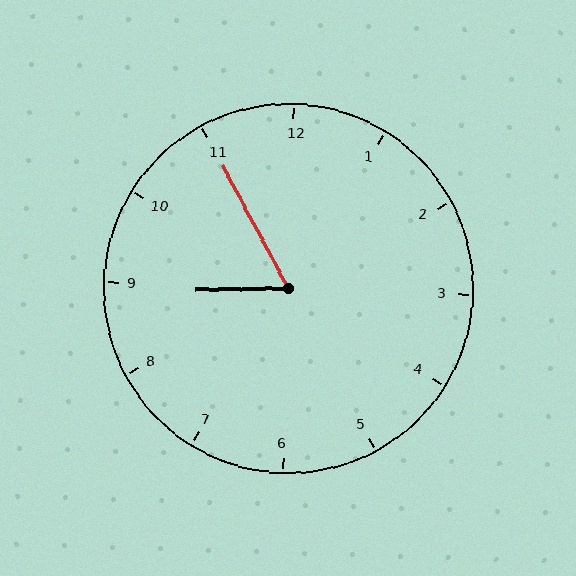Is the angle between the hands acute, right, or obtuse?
It is acute.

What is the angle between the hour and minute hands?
Approximately 62 degrees.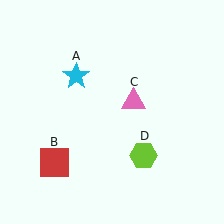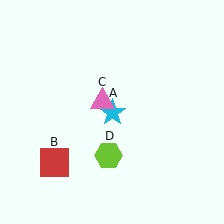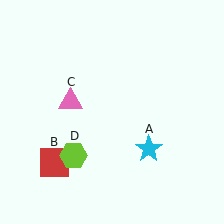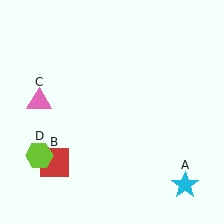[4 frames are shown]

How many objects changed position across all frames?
3 objects changed position: cyan star (object A), pink triangle (object C), lime hexagon (object D).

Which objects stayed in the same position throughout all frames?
Red square (object B) remained stationary.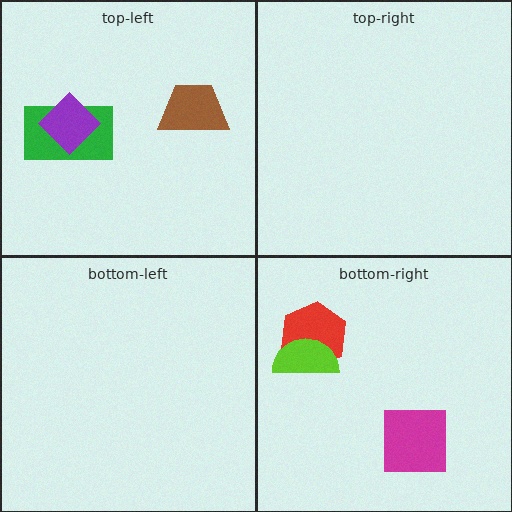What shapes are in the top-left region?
The green rectangle, the brown trapezoid, the purple diamond.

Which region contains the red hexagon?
The bottom-right region.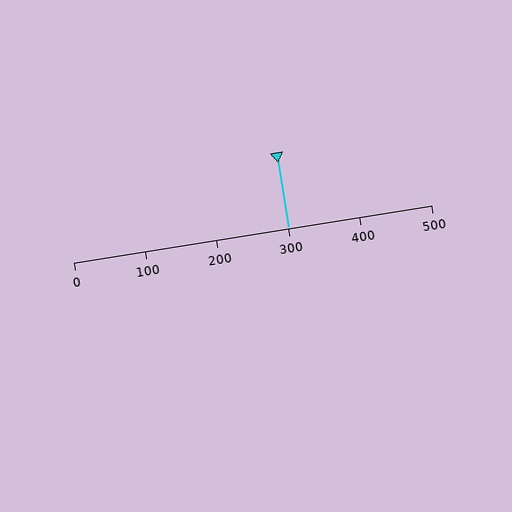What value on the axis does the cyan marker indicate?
The marker indicates approximately 300.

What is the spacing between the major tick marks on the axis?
The major ticks are spaced 100 apart.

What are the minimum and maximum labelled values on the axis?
The axis runs from 0 to 500.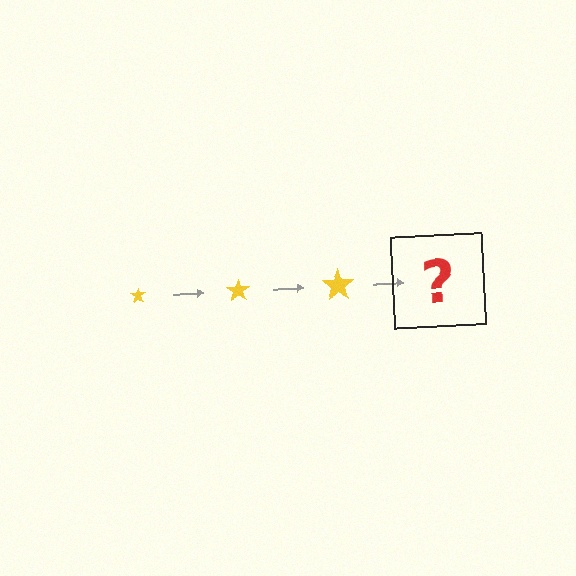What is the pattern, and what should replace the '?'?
The pattern is that the star gets progressively larger each step. The '?' should be a yellow star, larger than the previous one.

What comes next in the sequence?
The next element should be a yellow star, larger than the previous one.